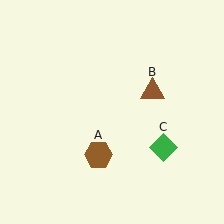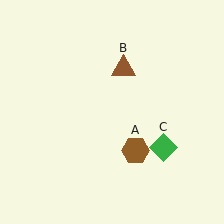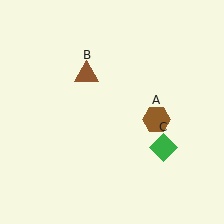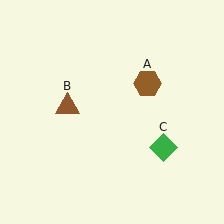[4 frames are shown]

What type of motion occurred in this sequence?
The brown hexagon (object A), brown triangle (object B) rotated counterclockwise around the center of the scene.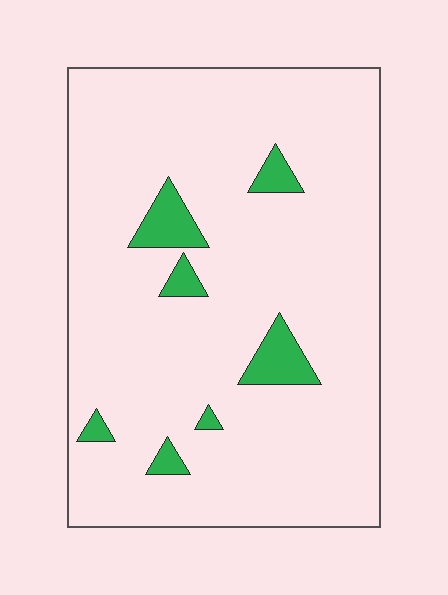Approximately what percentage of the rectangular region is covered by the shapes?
Approximately 5%.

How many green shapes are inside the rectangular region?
7.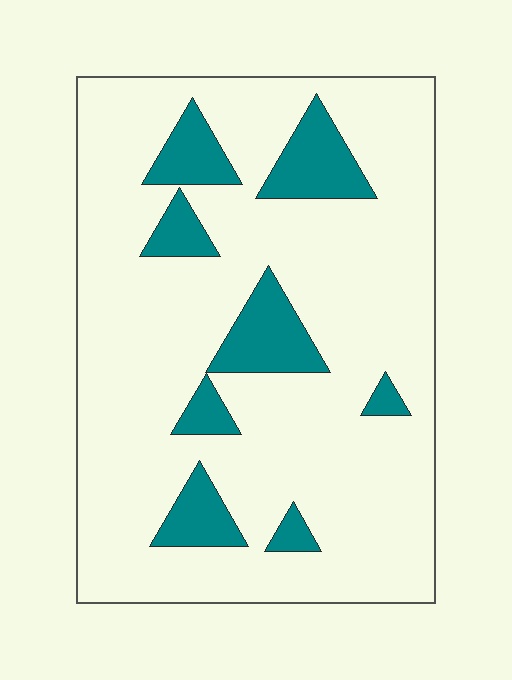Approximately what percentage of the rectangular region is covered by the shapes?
Approximately 15%.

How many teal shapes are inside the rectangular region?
8.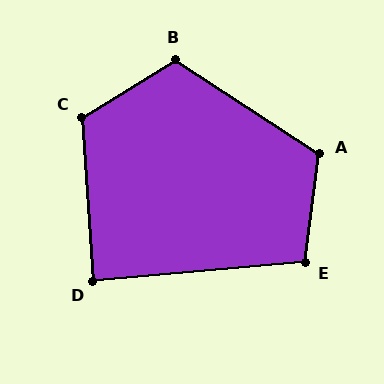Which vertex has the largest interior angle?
C, at approximately 118 degrees.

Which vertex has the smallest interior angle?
D, at approximately 89 degrees.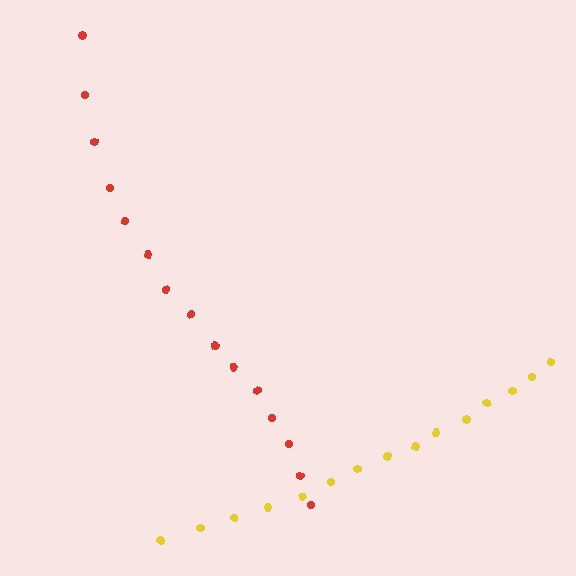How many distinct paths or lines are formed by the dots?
There are 2 distinct paths.